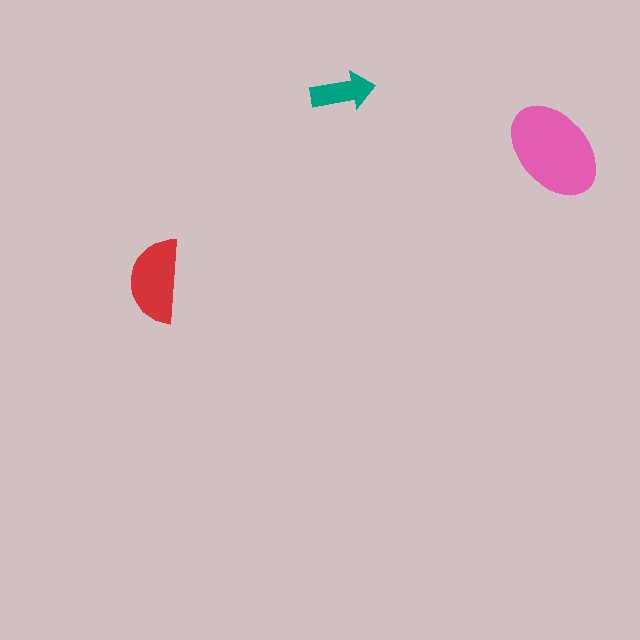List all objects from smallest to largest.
The teal arrow, the red semicircle, the pink ellipse.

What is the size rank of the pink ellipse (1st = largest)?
1st.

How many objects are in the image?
There are 3 objects in the image.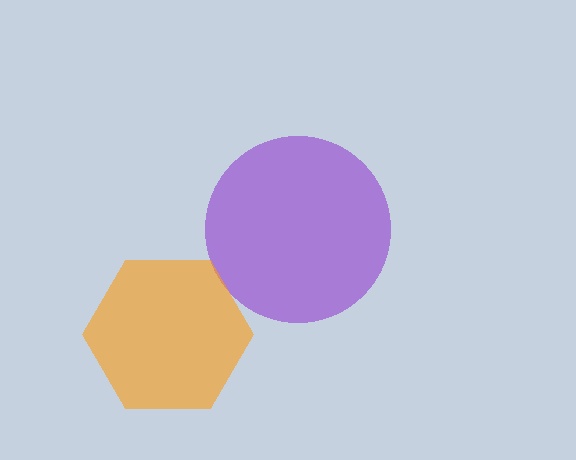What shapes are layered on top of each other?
The layered shapes are: a purple circle, an orange hexagon.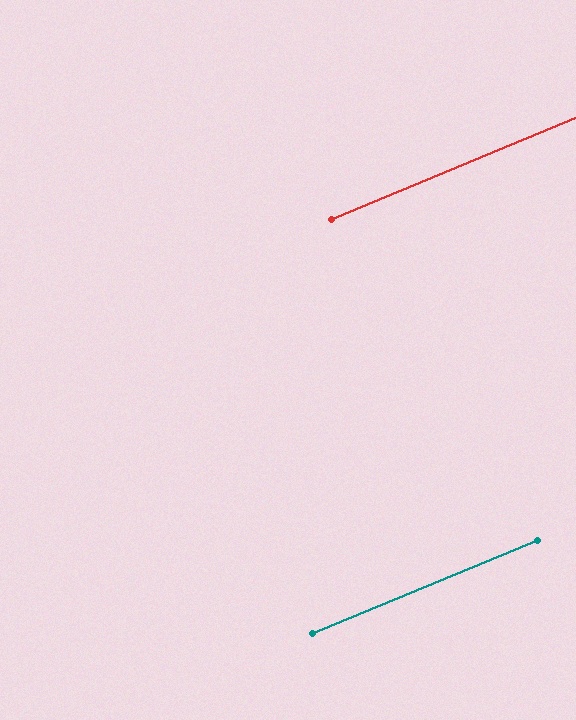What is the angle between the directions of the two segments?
Approximately 0 degrees.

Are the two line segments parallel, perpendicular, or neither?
Parallel — their directions differ by only 0.1°.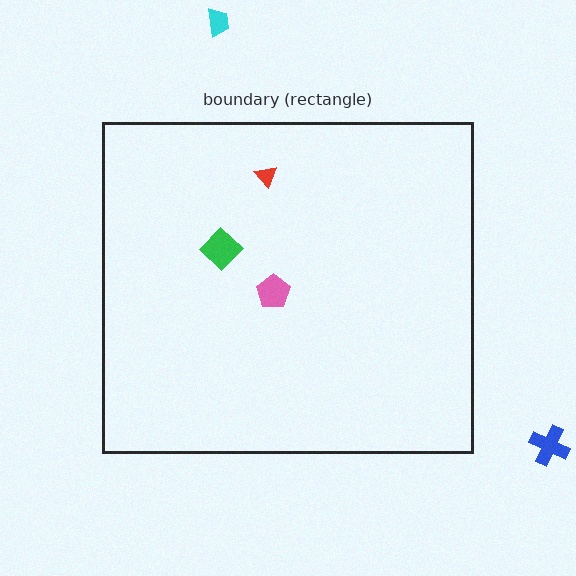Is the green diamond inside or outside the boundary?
Inside.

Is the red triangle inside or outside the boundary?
Inside.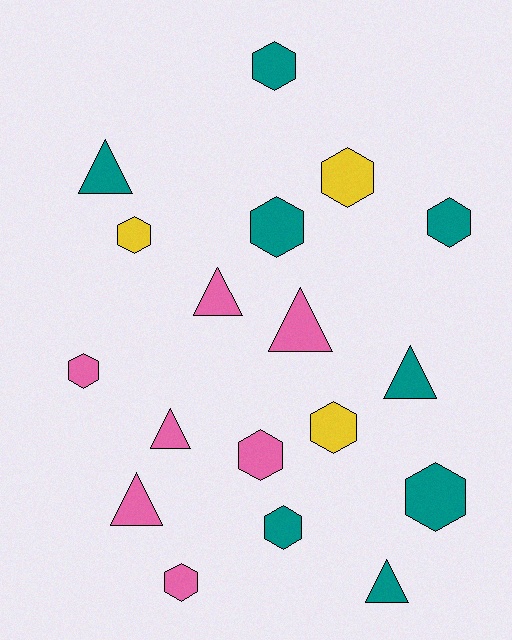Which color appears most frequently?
Teal, with 8 objects.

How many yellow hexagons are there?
There are 3 yellow hexagons.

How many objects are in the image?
There are 18 objects.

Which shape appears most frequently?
Hexagon, with 11 objects.